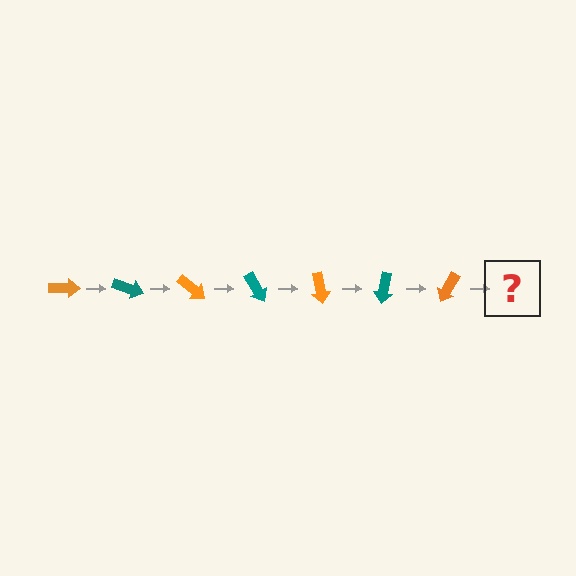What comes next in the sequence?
The next element should be a teal arrow, rotated 140 degrees from the start.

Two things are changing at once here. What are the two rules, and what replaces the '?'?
The two rules are that it rotates 20 degrees each step and the color cycles through orange and teal. The '?' should be a teal arrow, rotated 140 degrees from the start.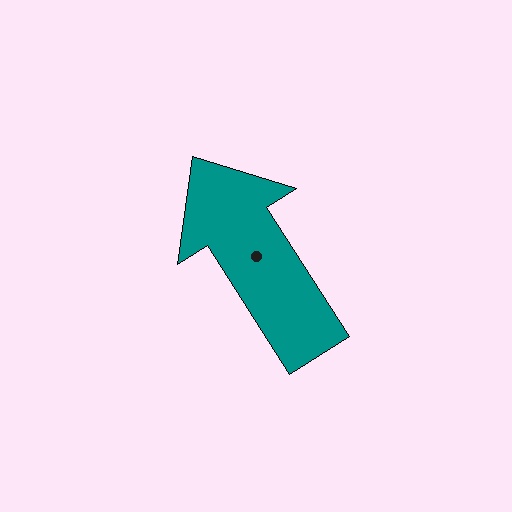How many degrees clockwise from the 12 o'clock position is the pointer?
Approximately 327 degrees.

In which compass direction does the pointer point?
Northwest.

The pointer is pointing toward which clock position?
Roughly 11 o'clock.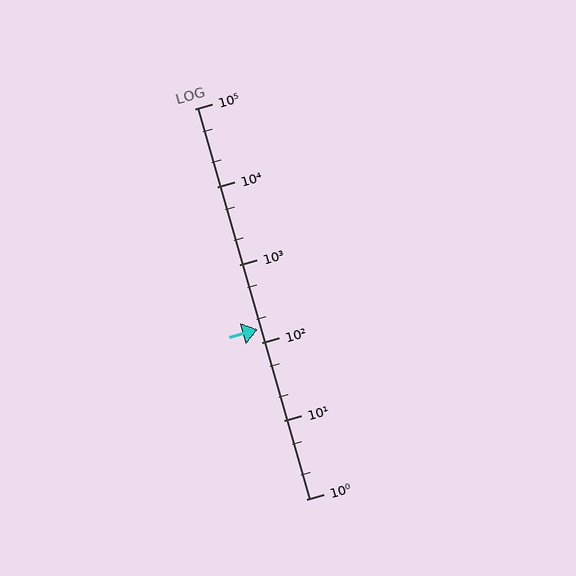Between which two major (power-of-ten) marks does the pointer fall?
The pointer is between 100 and 1000.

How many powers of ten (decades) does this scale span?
The scale spans 5 decades, from 1 to 100000.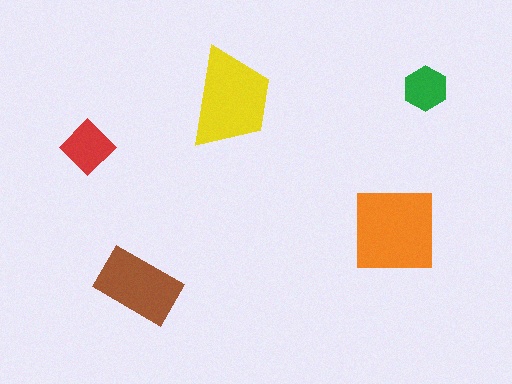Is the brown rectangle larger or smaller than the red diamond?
Larger.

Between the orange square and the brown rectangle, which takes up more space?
The orange square.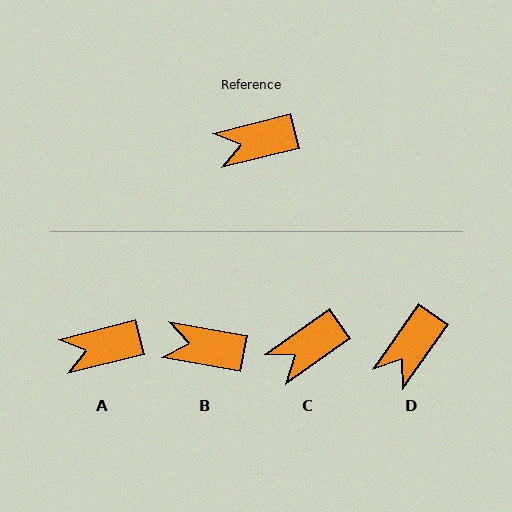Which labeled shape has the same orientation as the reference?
A.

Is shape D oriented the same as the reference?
No, it is off by about 41 degrees.